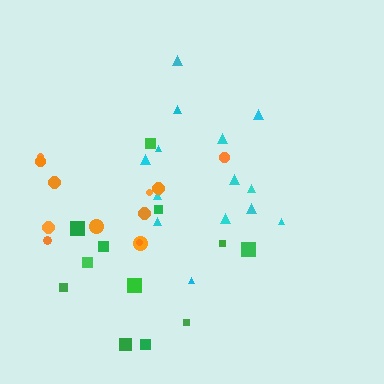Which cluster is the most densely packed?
Cyan.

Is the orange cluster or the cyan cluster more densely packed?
Cyan.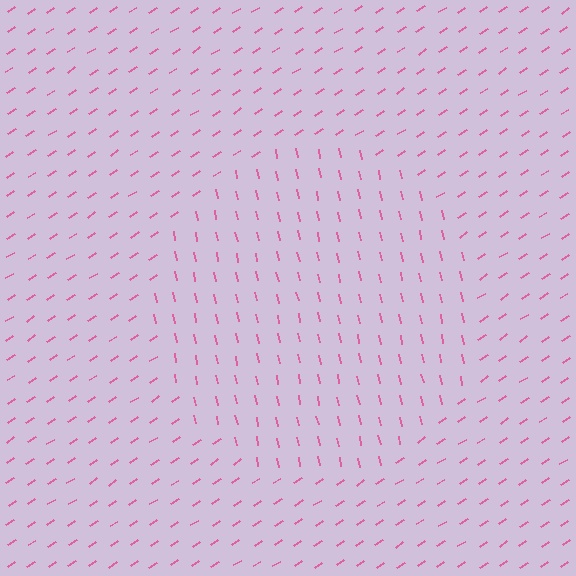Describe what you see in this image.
The image is filled with small pink line segments. A circle region in the image has lines oriented differently from the surrounding lines, creating a visible texture boundary.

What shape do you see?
I see a circle.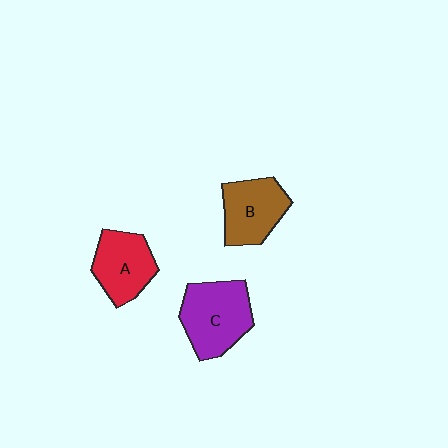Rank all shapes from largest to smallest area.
From largest to smallest: C (purple), B (brown), A (red).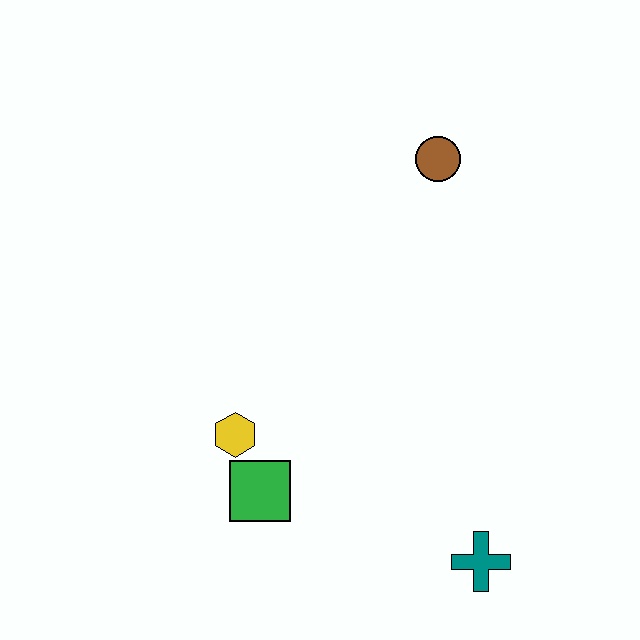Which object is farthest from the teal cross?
The brown circle is farthest from the teal cross.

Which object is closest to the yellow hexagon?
The green square is closest to the yellow hexagon.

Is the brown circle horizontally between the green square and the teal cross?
Yes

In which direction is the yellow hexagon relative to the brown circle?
The yellow hexagon is below the brown circle.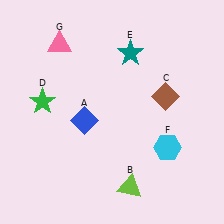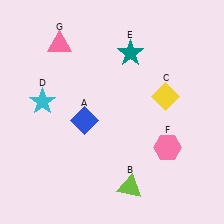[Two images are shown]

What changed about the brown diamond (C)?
In Image 1, C is brown. In Image 2, it changed to yellow.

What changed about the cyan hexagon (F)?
In Image 1, F is cyan. In Image 2, it changed to pink.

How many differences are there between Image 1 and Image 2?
There are 3 differences between the two images.